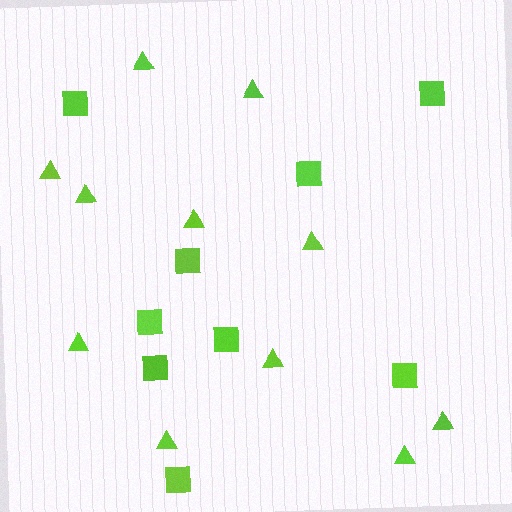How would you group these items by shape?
There are 2 groups: one group of triangles (11) and one group of squares (9).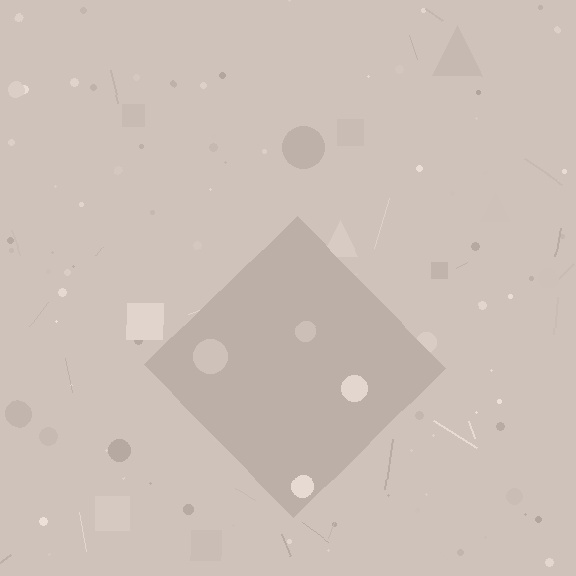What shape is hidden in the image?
A diamond is hidden in the image.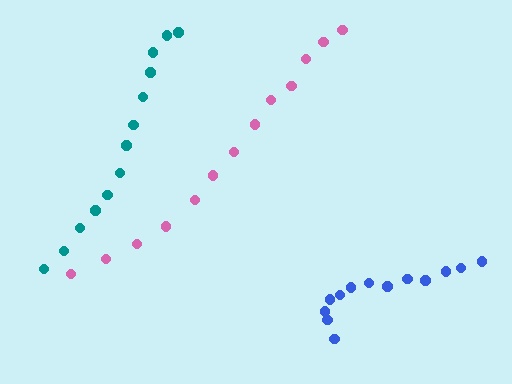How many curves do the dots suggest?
There are 3 distinct paths.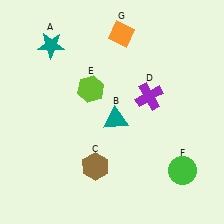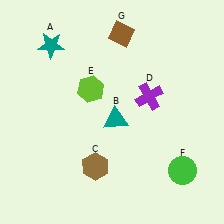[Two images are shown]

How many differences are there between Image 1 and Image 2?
There is 1 difference between the two images.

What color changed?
The diamond (G) changed from orange in Image 1 to brown in Image 2.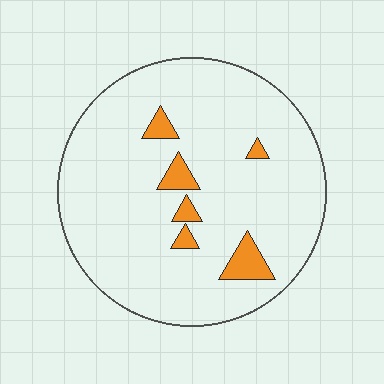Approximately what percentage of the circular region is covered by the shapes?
Approximately 5%.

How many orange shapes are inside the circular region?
6.